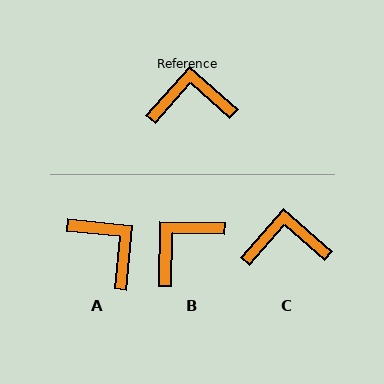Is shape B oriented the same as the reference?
No, it is off by about 41 degrees.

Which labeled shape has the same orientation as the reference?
C.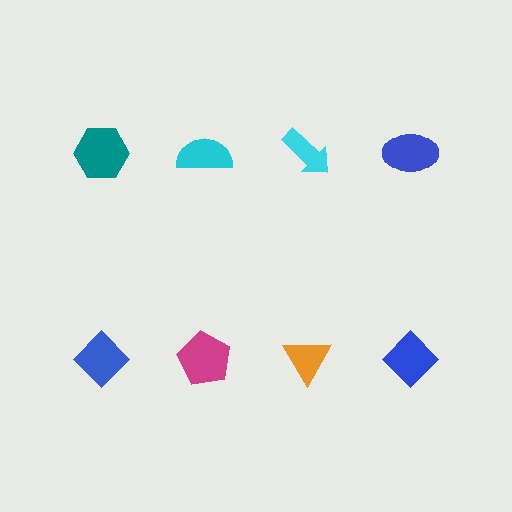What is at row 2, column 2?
A magenta pentagon.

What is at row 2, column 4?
A blue diamond.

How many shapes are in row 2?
4 shapes.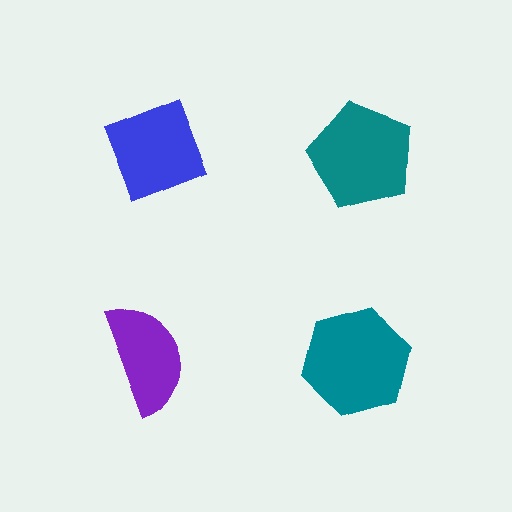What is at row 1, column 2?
A teal pentagon.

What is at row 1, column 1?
A blue diamond.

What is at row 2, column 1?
A purple semicircle.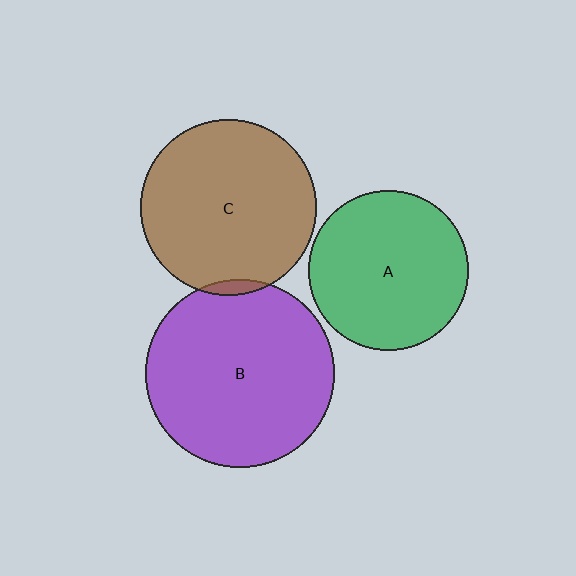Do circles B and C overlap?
Yes.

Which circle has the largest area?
Circle B (purple).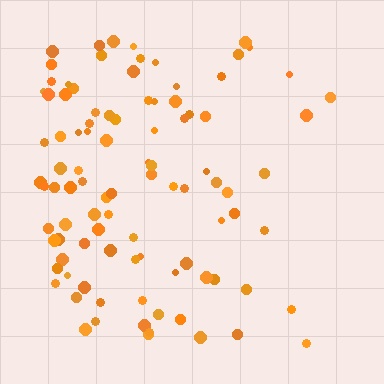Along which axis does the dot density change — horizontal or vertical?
Horizontal.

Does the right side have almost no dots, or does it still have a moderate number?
Still a moderate number, just noticeably fewer than the left.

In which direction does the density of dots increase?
From right to left, with the left side densest.